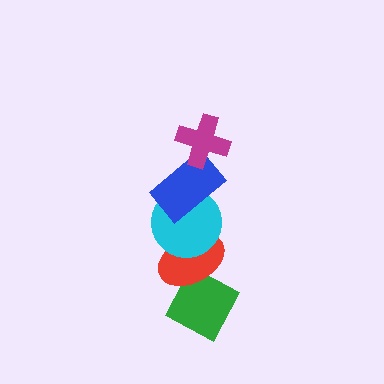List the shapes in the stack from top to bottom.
From top to bottom: the magenta cross, the blue rectangle, the cyan circle, the red ellipse, the green diamond.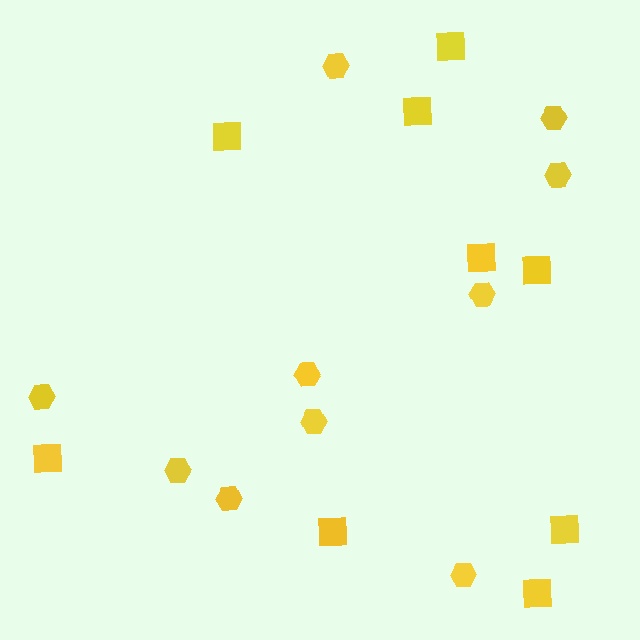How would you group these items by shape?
There are 2 groups: one group of hexagons (10) and one group of squares (9).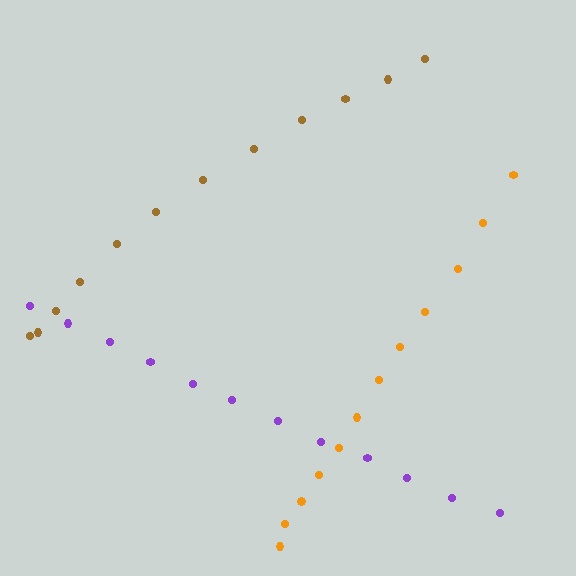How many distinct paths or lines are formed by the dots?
There are 3 distinct paths.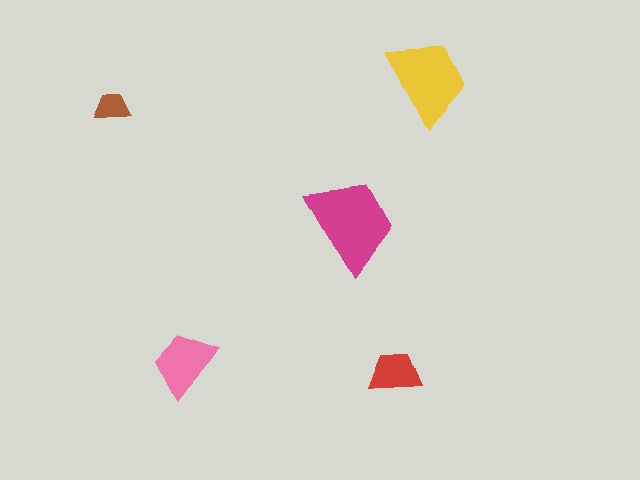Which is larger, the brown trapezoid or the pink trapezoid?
The pink one.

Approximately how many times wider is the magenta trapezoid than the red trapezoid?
About 2 times wider.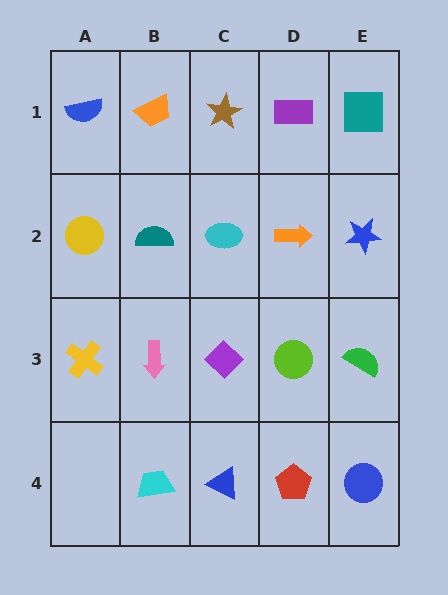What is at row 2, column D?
An orange arrow.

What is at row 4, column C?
A blue triangle.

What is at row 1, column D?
A purple rectangle.